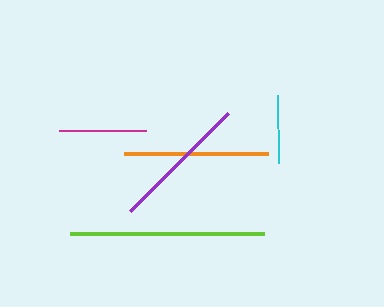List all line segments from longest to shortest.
From longest to shortest: lime, orange, purple, magenta, cyan.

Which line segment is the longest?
The lime line is the longest at approximately 195 pixels.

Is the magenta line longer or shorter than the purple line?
The purple line is longer than the magenta line.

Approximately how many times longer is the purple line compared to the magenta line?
The purple line is approximately 1.6 times the length of the magenta line.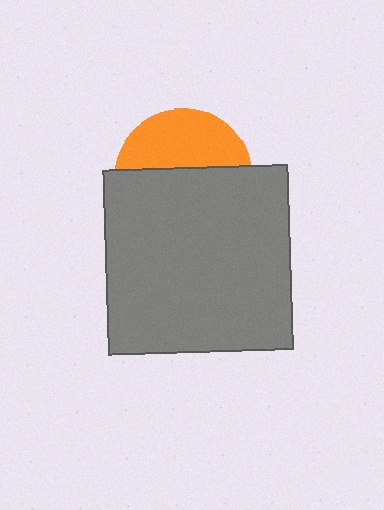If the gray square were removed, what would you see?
You would see the complete orange circle.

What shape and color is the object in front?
The object in front is a gray square.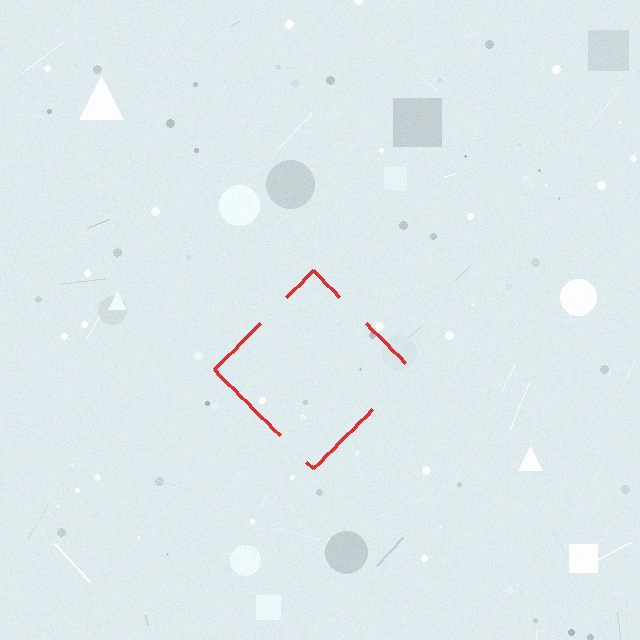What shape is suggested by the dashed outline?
The dashed outline suggests a diamond.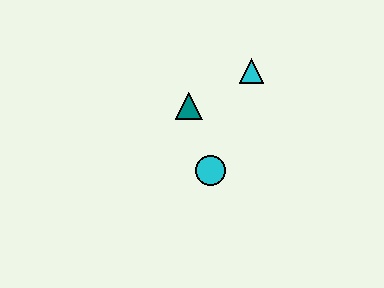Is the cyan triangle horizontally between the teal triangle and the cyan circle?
No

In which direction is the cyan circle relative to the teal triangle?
The cyan circle is below the teal triangle.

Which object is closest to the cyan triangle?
The teal triangle is closest to the cyan triangle.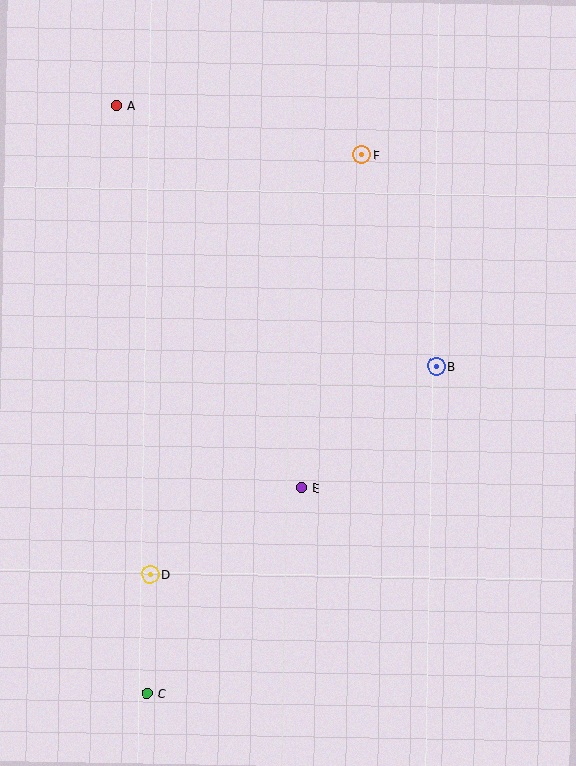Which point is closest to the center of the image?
Point E at (301, 488) is closest to the center.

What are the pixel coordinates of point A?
Point A is at (116, 106).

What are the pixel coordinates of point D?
Point D is at (150, 575).